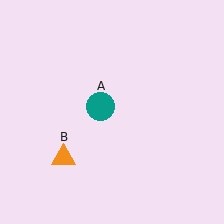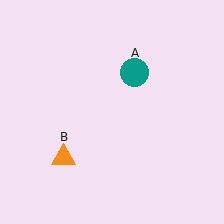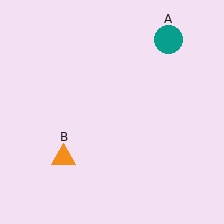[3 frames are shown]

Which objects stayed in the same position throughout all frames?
Orange triangle (object B) remained stationary.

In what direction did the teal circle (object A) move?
The teal circle (object A) moved up and to the right.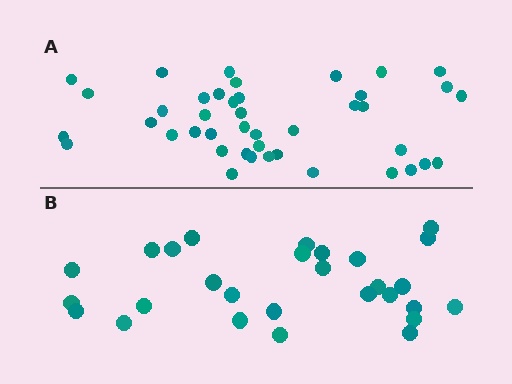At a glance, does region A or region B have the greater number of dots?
Region A (the top region) has more dots.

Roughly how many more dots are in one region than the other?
Region A has approximately 15 more dots than region B.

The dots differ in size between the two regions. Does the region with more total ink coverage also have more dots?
No. Region B has more total ink coverage because its dots are larger, but region A actually contains more individual dots. Total area can be misleading — the number of items is what matters here.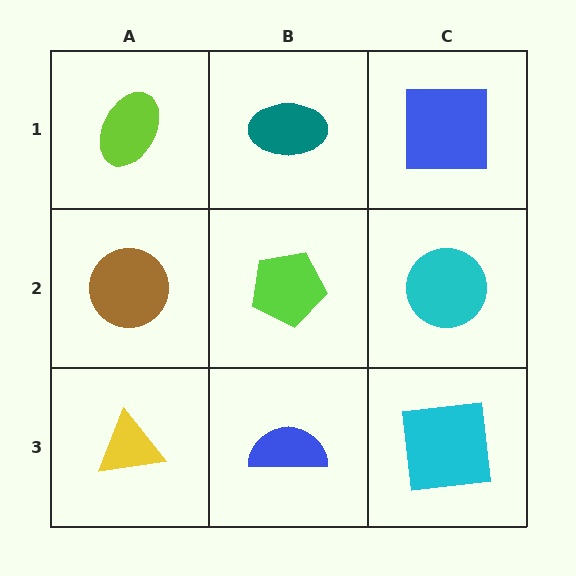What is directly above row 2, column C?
A blue square.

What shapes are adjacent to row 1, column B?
A lime pentagon (row 2, column B), a lime ellipse (row 1, column A), a blue square (row 1, column C).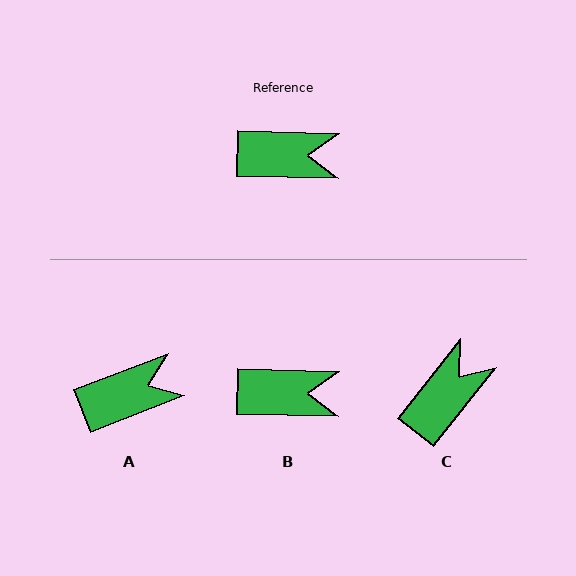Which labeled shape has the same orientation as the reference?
B.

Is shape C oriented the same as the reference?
No, it is off by about 53 degrees.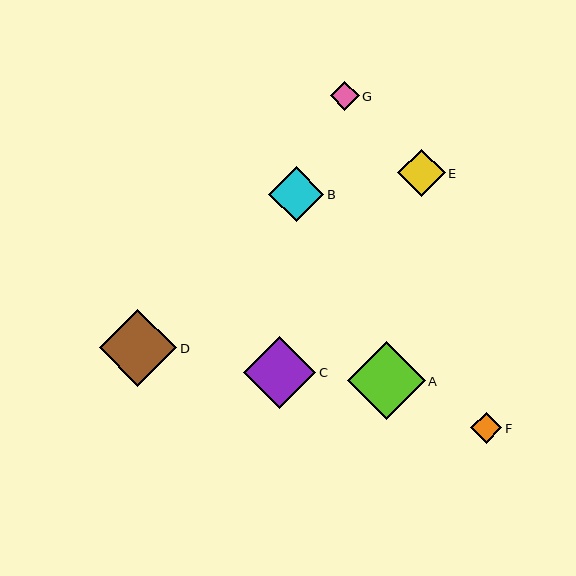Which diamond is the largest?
Diamond A is the largest with a size of approximately 78 pixels.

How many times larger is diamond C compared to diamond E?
Diamond C is approximately 1.5 times the size of diamond E.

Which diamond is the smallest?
Diamond G is the smallest with a size of approximately 29 pixels.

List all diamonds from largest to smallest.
From largest to smallest: A, D, C, B, E, F, G.